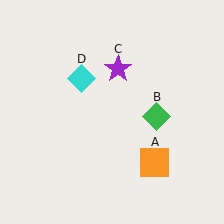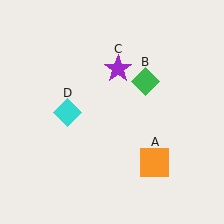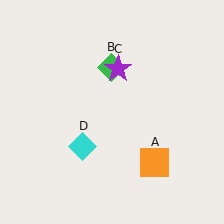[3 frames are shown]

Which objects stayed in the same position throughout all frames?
Orange square (object A) and purple star (object C) remained stationary.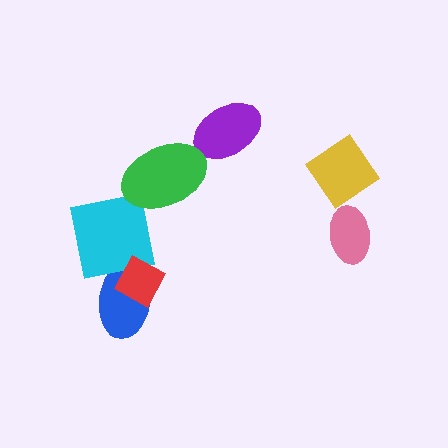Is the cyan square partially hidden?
Yes, it is partially covered by another shape.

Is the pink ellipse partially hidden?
No, no other shape covers it.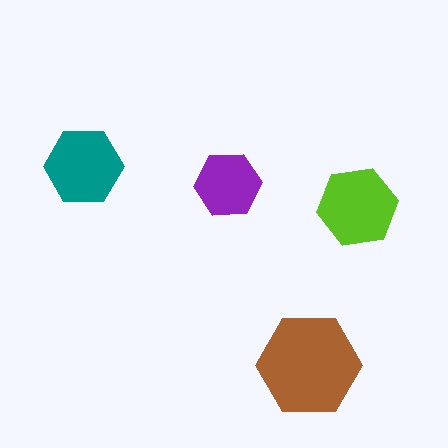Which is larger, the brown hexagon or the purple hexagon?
The brown one.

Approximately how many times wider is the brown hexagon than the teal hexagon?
About 1.5 times wider.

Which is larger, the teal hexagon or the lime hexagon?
The lime one.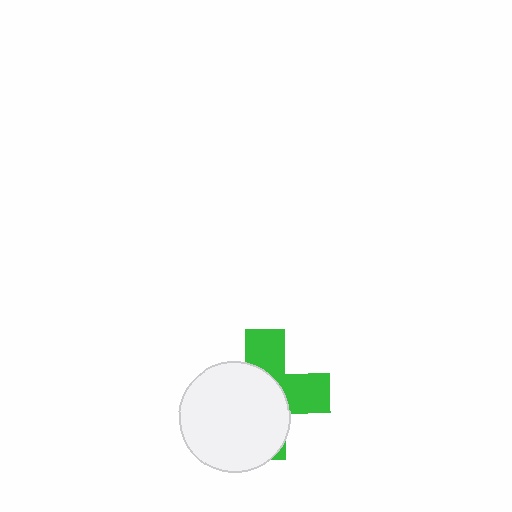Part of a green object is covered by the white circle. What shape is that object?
It is a cross.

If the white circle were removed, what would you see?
You would see the complete green cross.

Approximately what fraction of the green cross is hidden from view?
Roughly 59% of the green cross is hidden behind the white circle.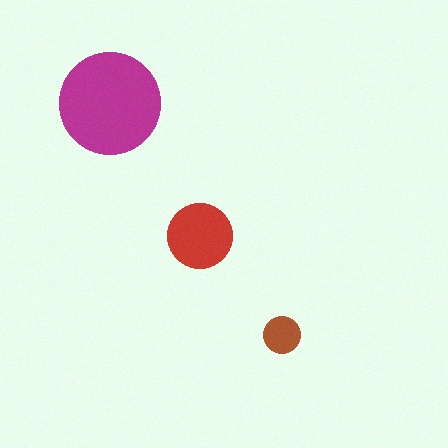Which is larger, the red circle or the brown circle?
The red one.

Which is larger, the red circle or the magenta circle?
The magenta one.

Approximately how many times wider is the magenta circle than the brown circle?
About 2.5 times wider.